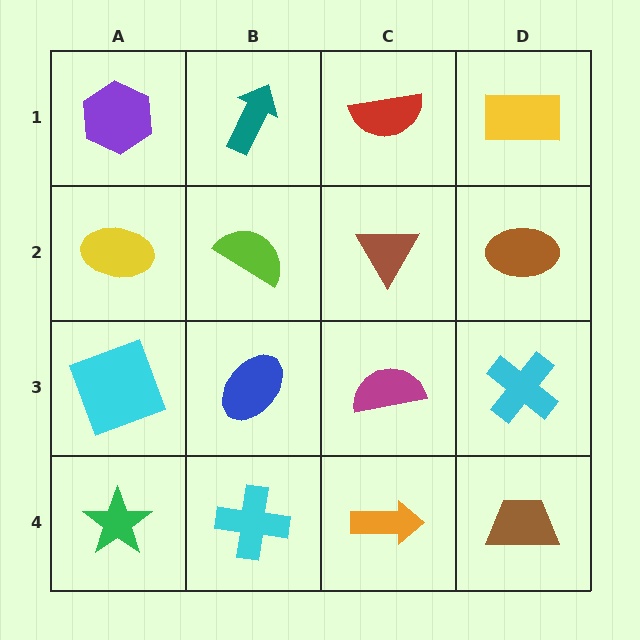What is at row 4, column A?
A green star.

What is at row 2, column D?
A brown ellipse.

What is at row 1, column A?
A purple hexagon.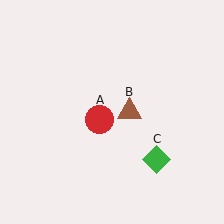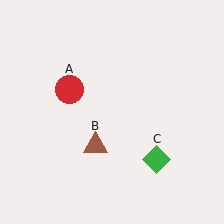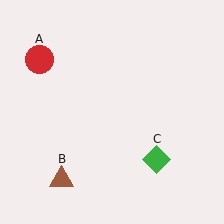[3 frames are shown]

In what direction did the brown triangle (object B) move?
The brown triangle (object B) moved down and to the left.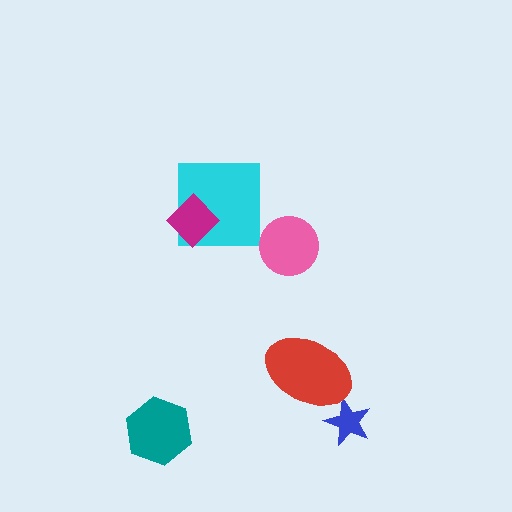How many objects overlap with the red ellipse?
0 objects overlap with the red ellipse.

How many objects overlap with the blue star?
0 objects overlap with the blue star.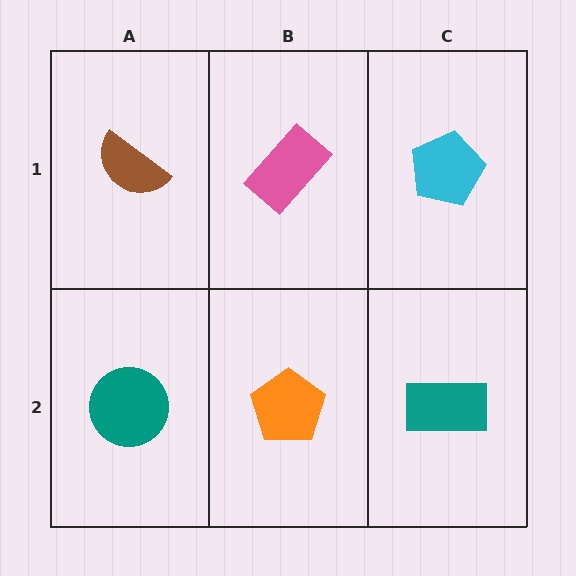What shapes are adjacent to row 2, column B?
A pink rectangle (row 1, column B), a teal circle (row 2, column A), a teal rectangle (row 2, column C).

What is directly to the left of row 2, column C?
An orange pentagon.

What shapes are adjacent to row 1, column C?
A teal rectangle (row 2, column C), a pink rectangle (row 1, column B).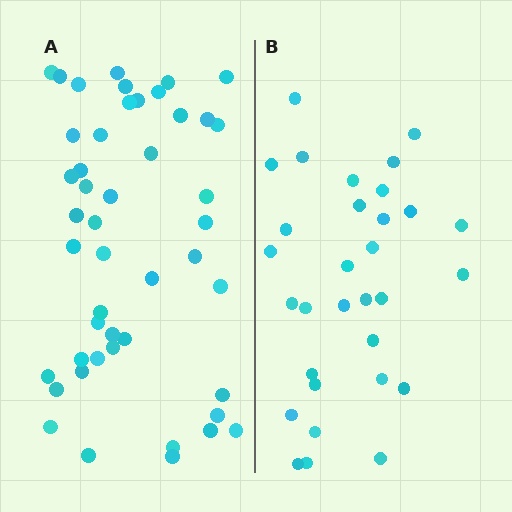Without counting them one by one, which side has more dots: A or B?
Region A (the left region) has more dots.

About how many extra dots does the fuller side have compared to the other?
Region A has approximately 15 more dots than region B.